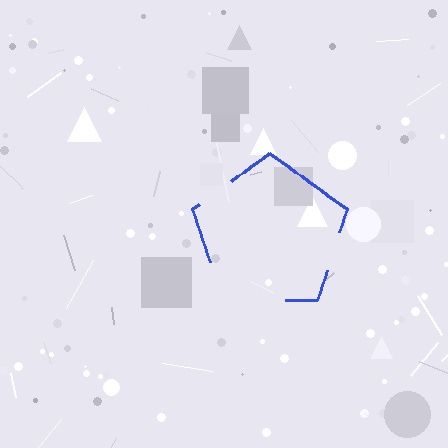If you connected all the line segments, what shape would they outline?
They would outline a pentagon.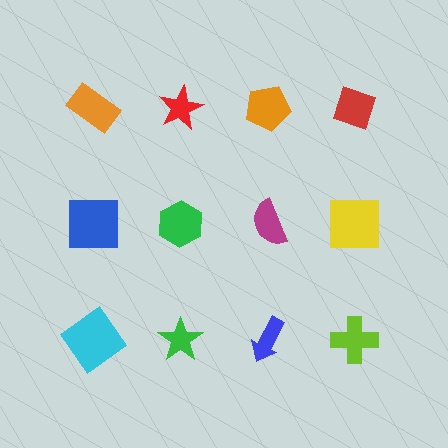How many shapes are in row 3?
4 shapes.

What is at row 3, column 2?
A green star.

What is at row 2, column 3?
A magenta semicircle.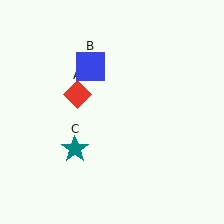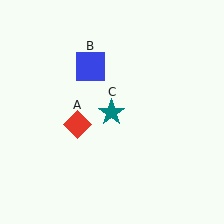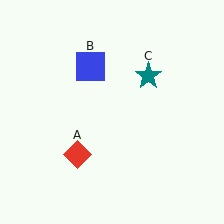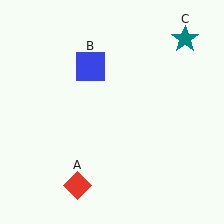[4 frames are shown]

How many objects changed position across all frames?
2 objects changed position: red diamond (object A), teal star (object C).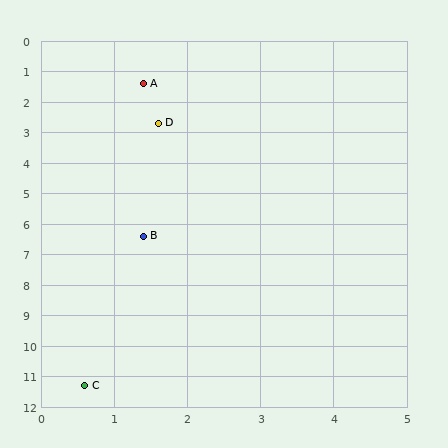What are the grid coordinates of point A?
Point A is at approximately (1.4, 1.4).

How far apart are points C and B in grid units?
Points C and B are about 5.0 grid units apart.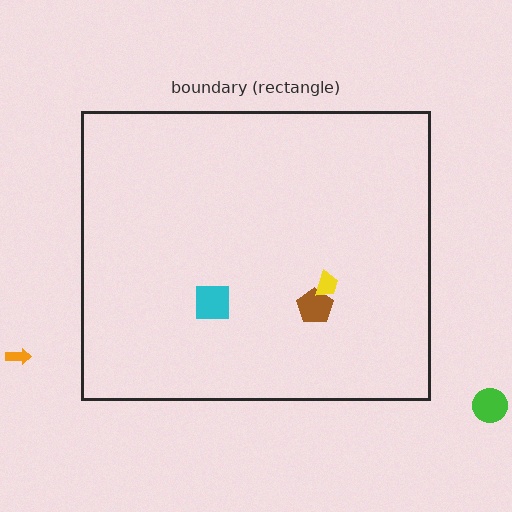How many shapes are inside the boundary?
3 inside, 2 outside.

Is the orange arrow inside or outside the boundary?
Outside.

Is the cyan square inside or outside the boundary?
Inside.